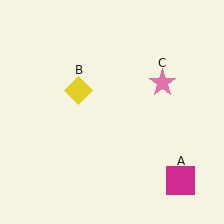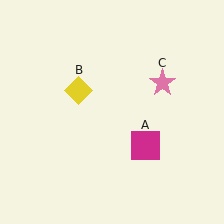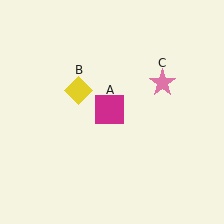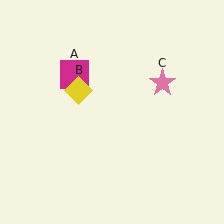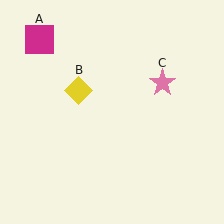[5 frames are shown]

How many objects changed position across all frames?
1 object changed position: magenta square (object A).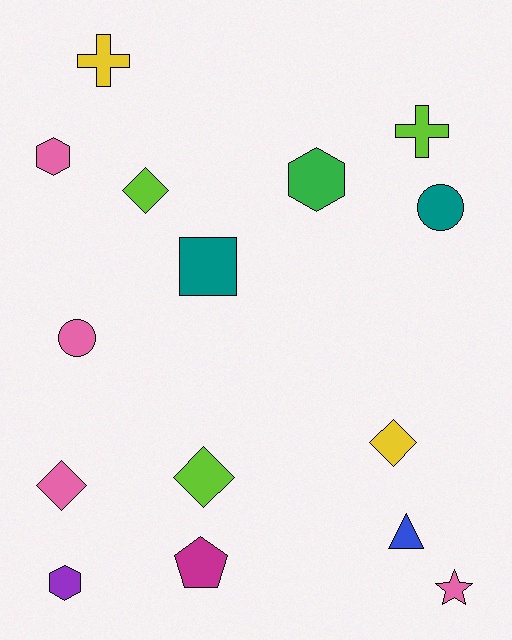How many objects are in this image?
There are 15 objects.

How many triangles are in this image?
There is 1 triangle.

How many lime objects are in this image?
There are 3 lime objects.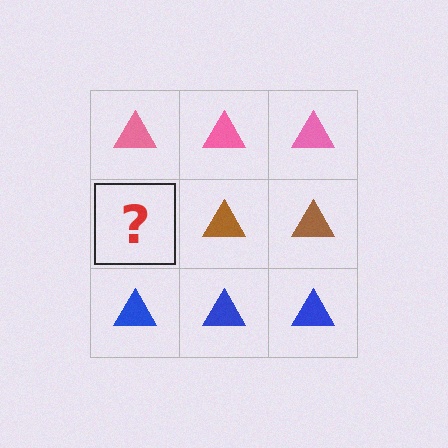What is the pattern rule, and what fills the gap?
The rule is that each row has a consistent color. The gap should be filled with a brown triangle.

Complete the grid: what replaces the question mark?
The question mark should be replaced with a brown triangle.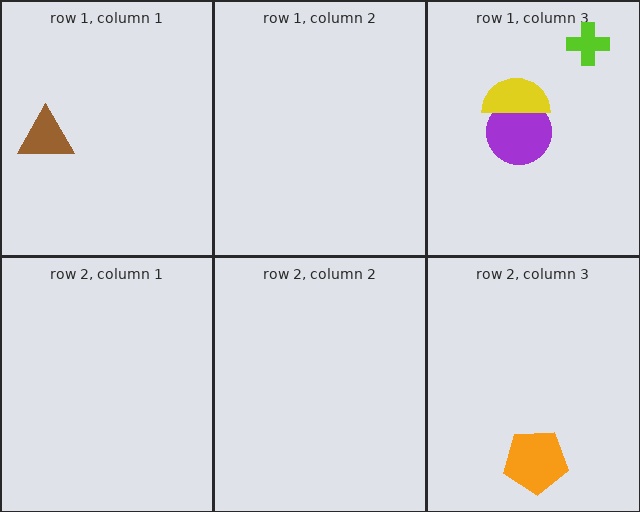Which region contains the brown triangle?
The row 1, column 1 region.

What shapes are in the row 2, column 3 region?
The orange pentagon.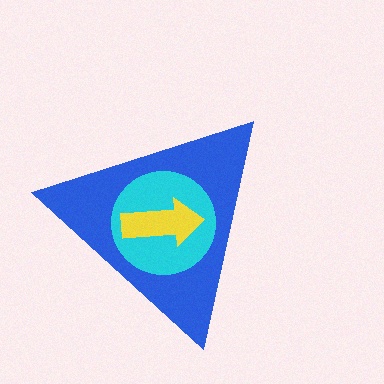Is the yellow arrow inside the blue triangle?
Yes.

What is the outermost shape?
The blue triangle.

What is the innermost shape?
The yellow arrow.